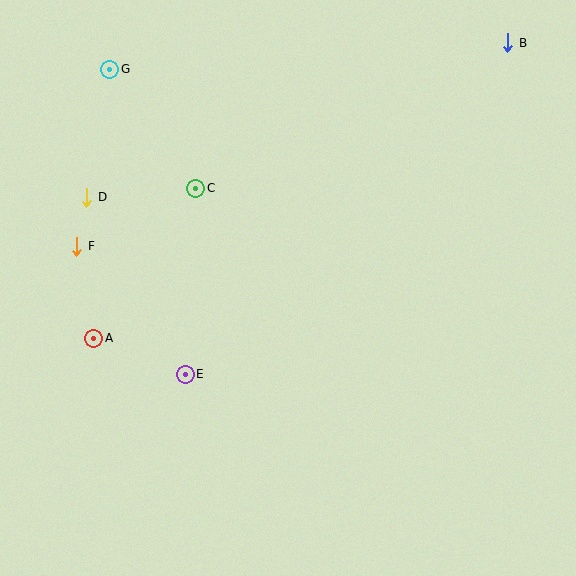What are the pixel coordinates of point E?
Point E is at (185, 374).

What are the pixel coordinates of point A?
Point A is at (94, 338).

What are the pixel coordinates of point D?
Point D is at (87, 197).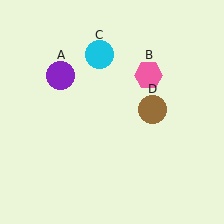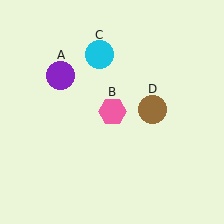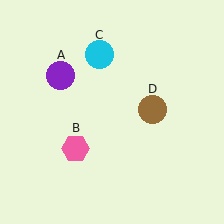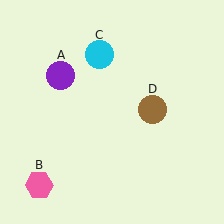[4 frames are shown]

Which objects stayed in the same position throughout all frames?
Purple circle (object A) and cyan circle (object C) and brown circle (object D) remained stationary.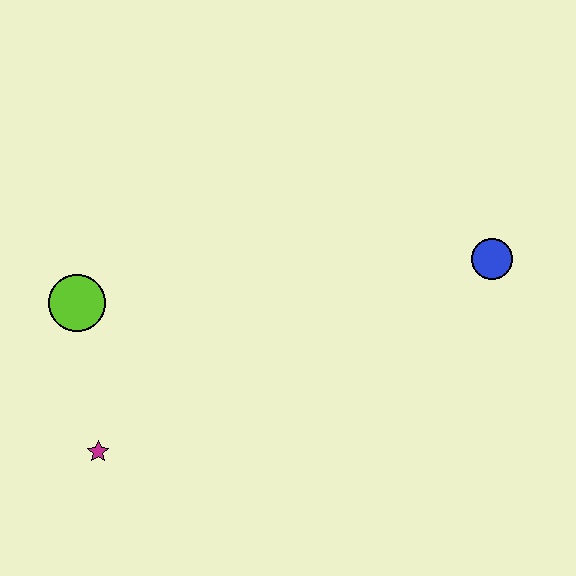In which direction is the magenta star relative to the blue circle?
The magenta star is to the left of the blue circle.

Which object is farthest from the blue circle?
The magenta star is farthest from the blue circle.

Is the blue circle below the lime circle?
No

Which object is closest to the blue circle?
The lime circle is closest to the blue circle.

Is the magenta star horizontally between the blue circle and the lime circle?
Yes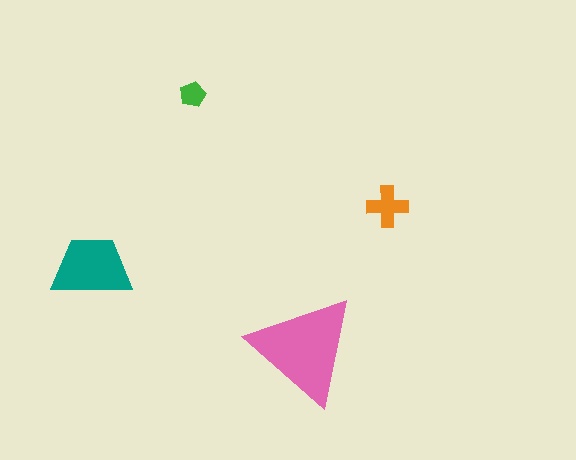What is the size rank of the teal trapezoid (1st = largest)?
2nd.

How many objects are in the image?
There are 4 objects in the image.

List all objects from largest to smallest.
The pink triangle, the teal trapezoid, the orange cross, the green pentagon.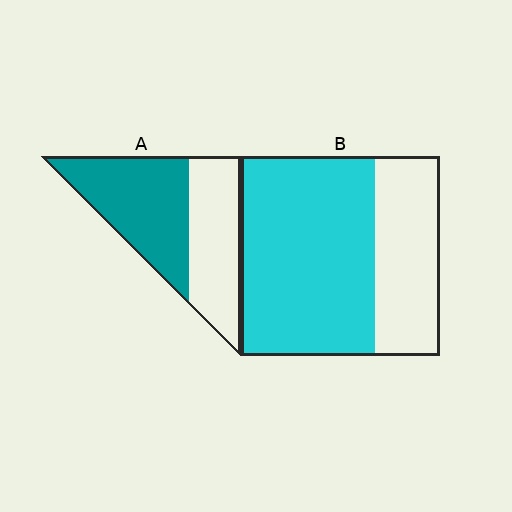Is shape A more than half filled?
Yes.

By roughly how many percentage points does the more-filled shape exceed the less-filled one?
By roughly 10 percentage points (B over A).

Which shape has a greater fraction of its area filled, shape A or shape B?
Shape B.